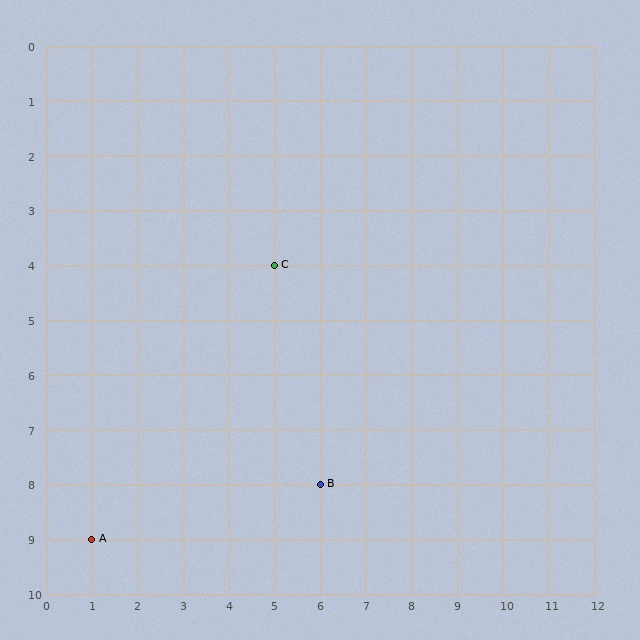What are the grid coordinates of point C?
Point C is at grid coordinates (5, 4).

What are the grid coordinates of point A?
Point A is at grid coordinates (1, 9).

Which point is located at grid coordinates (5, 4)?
Point C is at (5, 4).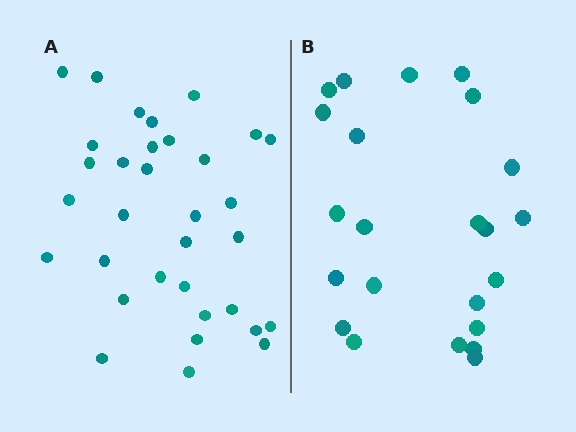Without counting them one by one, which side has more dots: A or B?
Region A (the left region) has more dots.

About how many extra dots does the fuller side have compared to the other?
Region A has roughly 10 or so more dots than region B.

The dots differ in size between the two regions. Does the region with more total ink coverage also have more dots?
No. Region B has more total ink coverage because its dots are larger, but region A actually contains more individual dots. Total area can be misleading — the number of items is what matters here.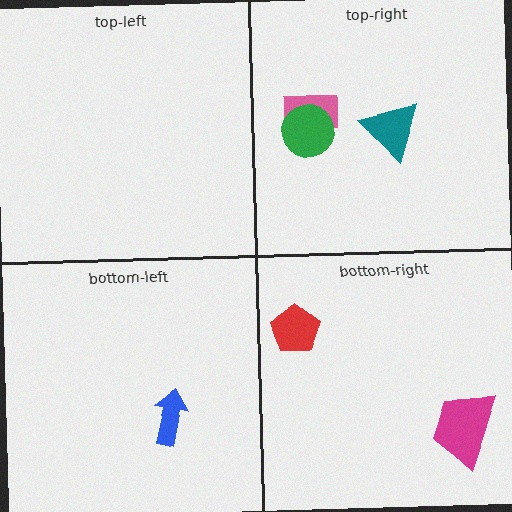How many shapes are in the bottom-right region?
2.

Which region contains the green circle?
The top-right region.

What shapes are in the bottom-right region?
The magenta trapezoid, the red pentagon.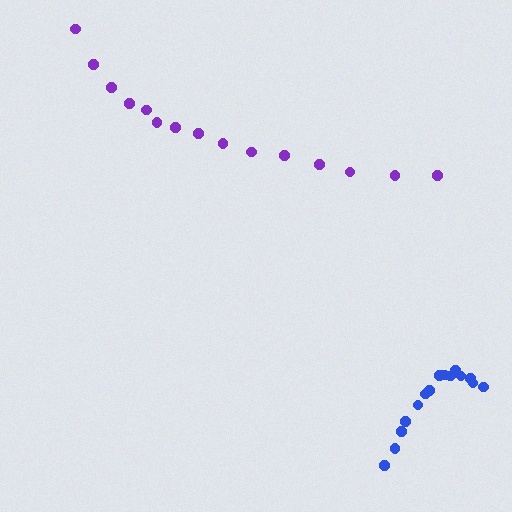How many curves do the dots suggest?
There are 2 distinct paths.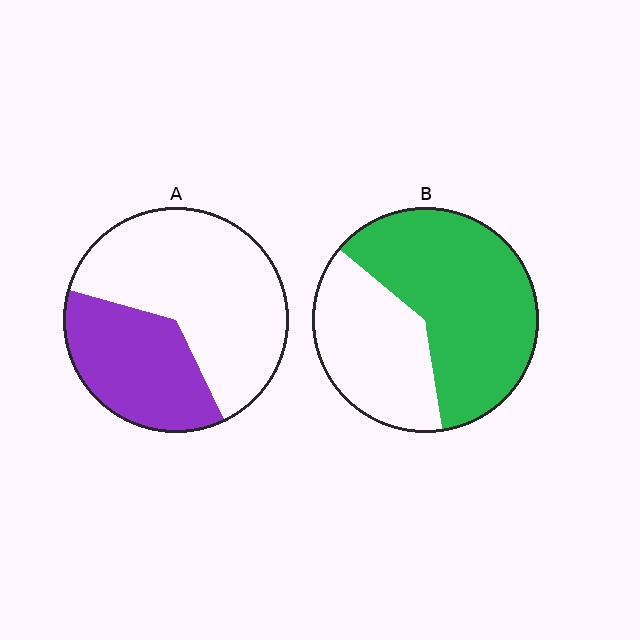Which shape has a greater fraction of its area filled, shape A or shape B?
Shape B.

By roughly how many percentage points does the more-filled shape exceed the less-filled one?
By roughly 25 percentage points (B over A).